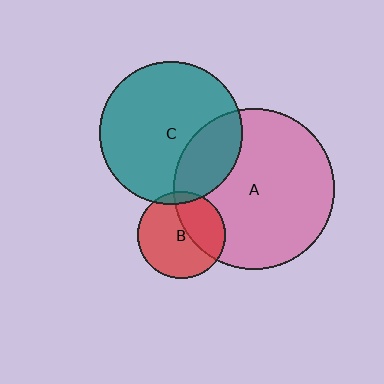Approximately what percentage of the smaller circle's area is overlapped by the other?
Approximately 35%.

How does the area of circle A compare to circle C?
Approximately 1.3 times.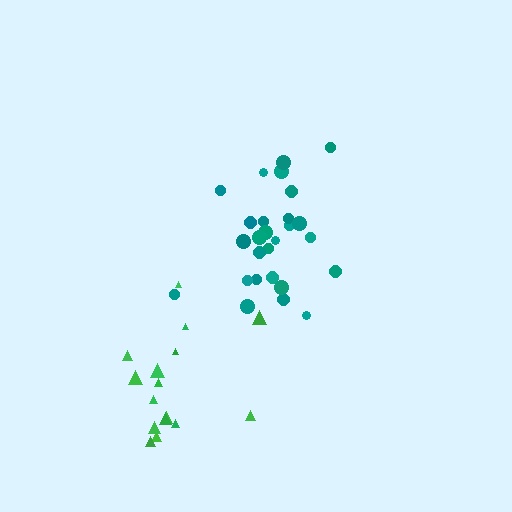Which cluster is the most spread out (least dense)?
Green.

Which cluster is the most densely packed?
Teal.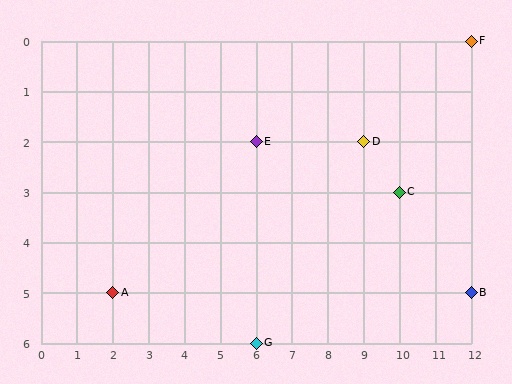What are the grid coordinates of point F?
Point F is at grid coordinates (12, 0).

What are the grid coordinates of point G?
Point G is at grid coordinates (6, 6).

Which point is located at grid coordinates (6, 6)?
Point G is at (6, 6).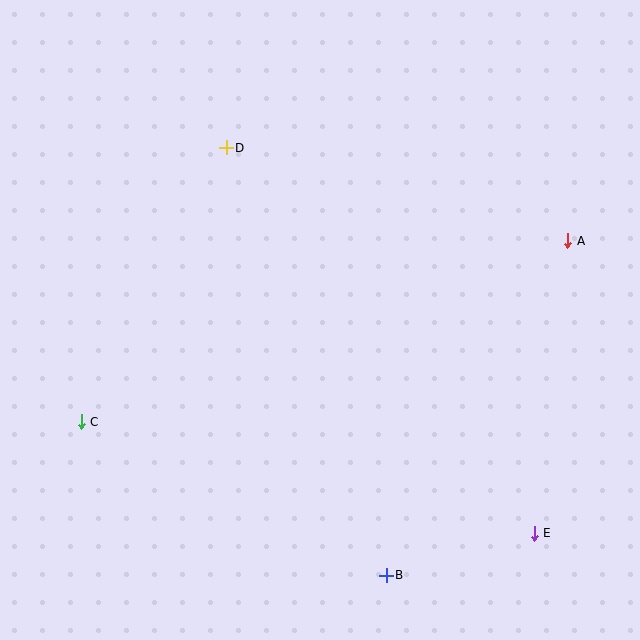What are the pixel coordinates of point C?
Point C is at (81, 422).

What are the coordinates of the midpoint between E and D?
The midpoint between E and D is at (380, 340).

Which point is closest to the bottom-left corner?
Point C is closest to the bottom-left corner.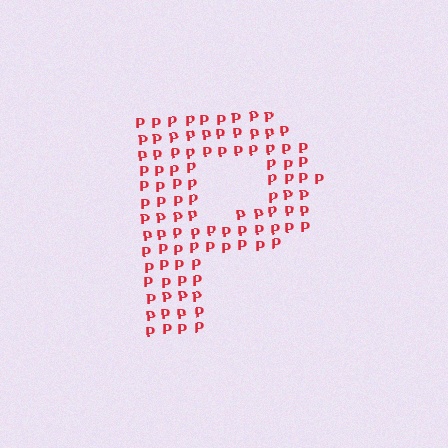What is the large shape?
The large shape is the letter P.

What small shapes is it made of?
It is made of small letter P's.